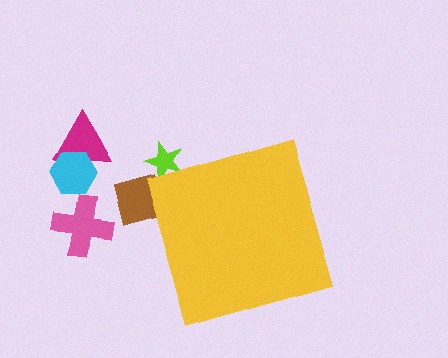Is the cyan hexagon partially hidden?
No, the cyan hexagon is fully visible.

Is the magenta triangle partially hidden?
No, the magenta triangle is fully visible.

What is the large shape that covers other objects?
A yellow diamond.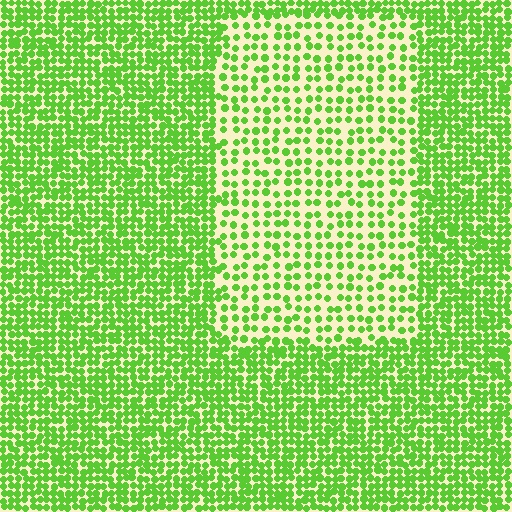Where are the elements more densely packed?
The elements are more densely packed outside the rectangle boundary.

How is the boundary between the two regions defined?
The boundary is defined by a change in element density (approximately 2.1x ratio). All elements are the same color, size, and shape.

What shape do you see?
I see a rectangle.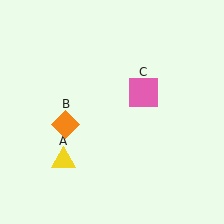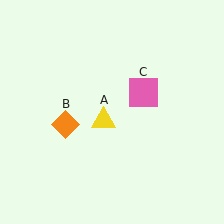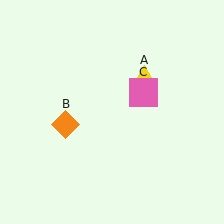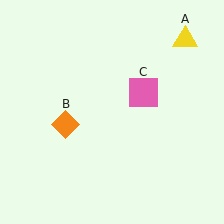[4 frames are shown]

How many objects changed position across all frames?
1 object changed position: yellow triangle (object A).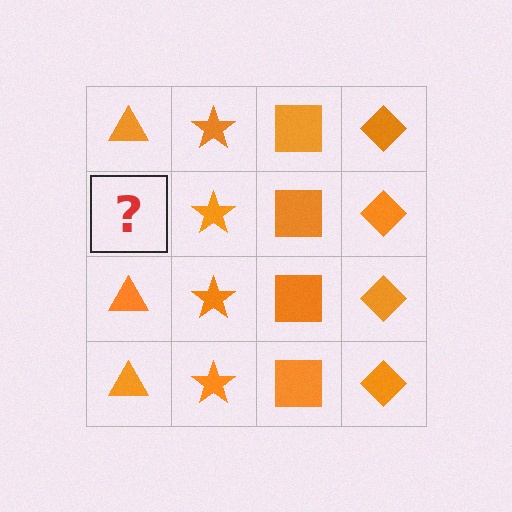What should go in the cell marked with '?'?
The missing cell should contain an orange triangle.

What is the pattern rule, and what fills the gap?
The rule is that each column has a consistent shape. The gap should be filled with an orange triangle.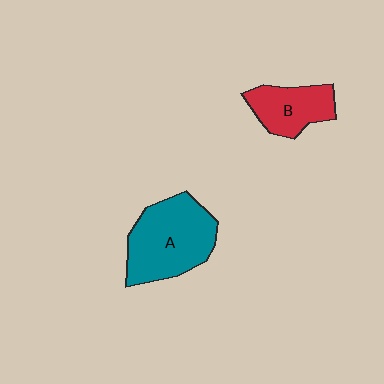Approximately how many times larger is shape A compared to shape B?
Approximately 1.7 times.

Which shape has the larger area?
Shape A (teal).